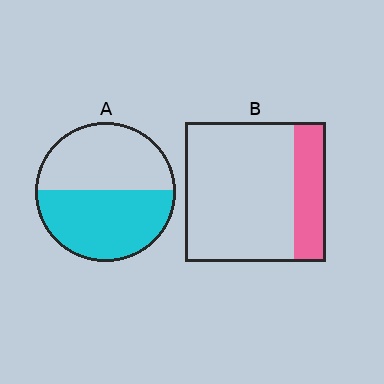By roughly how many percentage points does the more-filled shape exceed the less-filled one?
By roughly 30 percentage points (A over B).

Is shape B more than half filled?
No.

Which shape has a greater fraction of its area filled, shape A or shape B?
Shape A.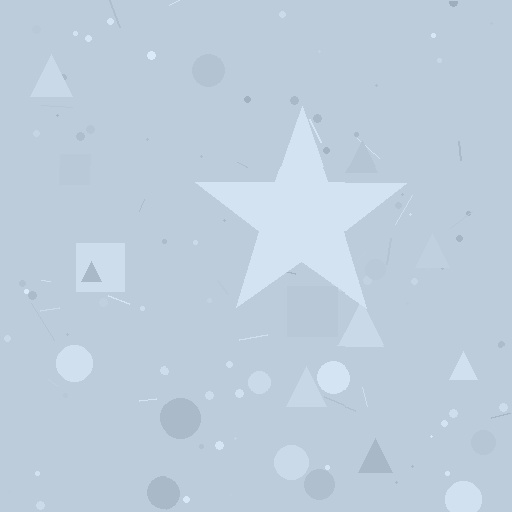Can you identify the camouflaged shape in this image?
The camouflaged shape is a star.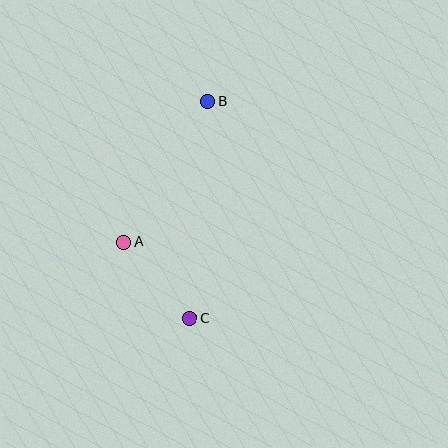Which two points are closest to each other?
Points A and C are closest to each other.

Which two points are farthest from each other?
Points B and C are farthest from each other.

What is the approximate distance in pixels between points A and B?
The distance between A and B is approximately 164 pixels.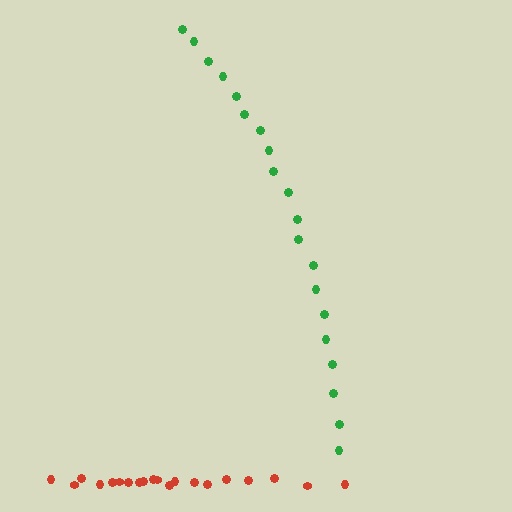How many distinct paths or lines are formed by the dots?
There are 2 distinct paths.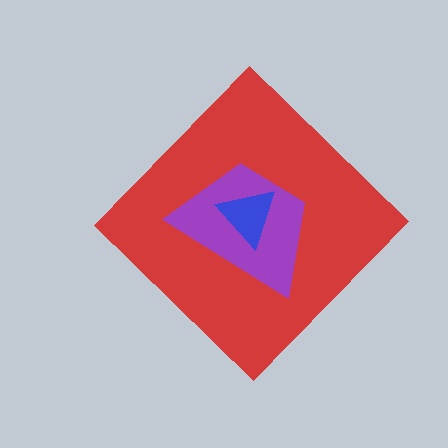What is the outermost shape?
The red diamond.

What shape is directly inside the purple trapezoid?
The blue triangle.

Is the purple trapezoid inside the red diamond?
Yes.